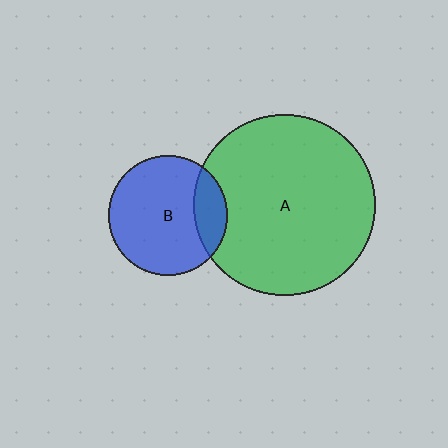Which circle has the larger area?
Circle A (green).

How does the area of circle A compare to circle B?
Approximately 2.3 times.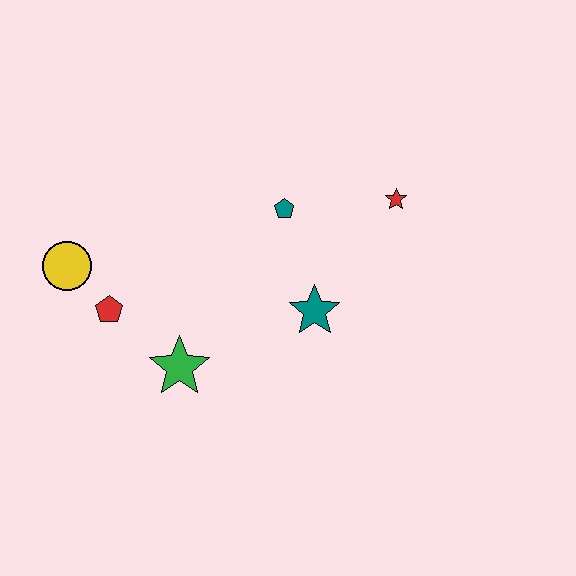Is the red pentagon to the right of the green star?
No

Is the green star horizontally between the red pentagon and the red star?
Yes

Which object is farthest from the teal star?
The yellow circle is farthest from the teal star.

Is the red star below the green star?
No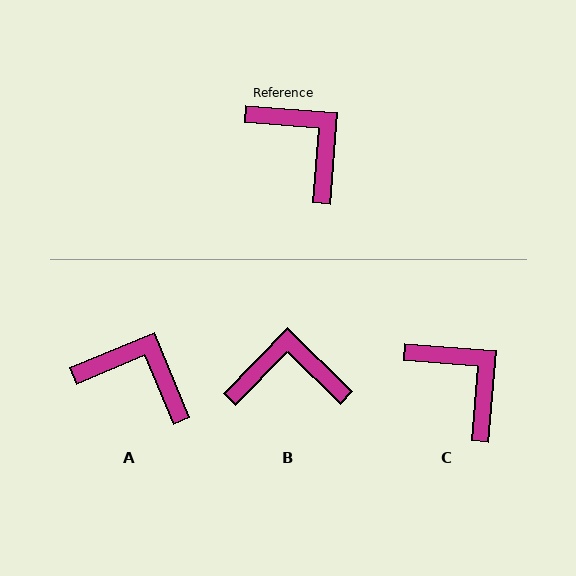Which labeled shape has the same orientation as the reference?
C.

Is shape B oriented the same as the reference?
No, it is off by about 50 degrees.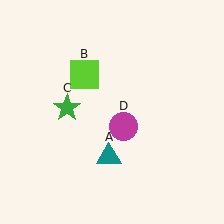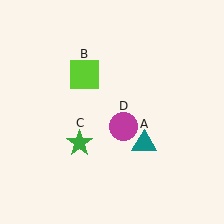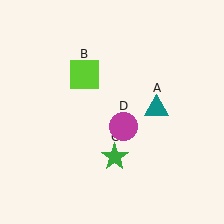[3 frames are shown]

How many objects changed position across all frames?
2 objects changed position: teal triangle (object A), green star (object C).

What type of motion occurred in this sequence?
The teal triangle (object A), green star (object C) rotated counterclockwise around the center of the scene.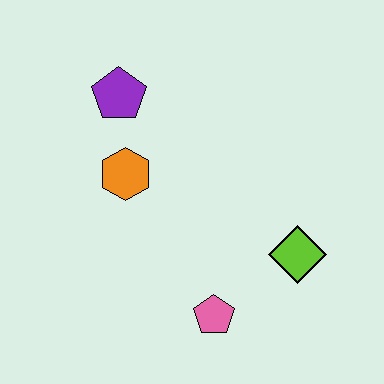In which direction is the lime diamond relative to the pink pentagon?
The lime diamond is to the right of the pink pentagon.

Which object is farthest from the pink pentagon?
The purple pentagon is farthest from the pink pentagon.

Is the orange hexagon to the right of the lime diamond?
No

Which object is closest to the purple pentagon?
The orange hexagon is closest to the purple pentagon.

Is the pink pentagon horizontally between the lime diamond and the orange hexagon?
Yes